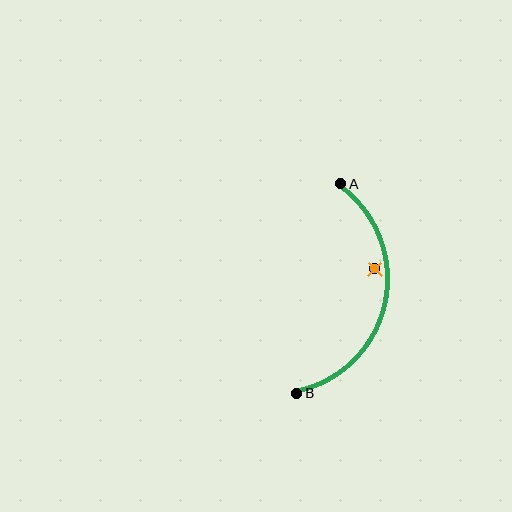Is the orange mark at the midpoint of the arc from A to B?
No — the orange mark does not lie on the arc at all. It sits slightly inside the curve.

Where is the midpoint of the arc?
The arc midpoint is the point on the curve farthest from the straight line joining A and B. It sits to the right of that line.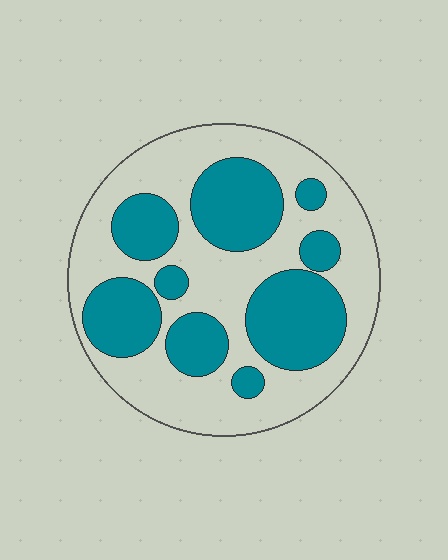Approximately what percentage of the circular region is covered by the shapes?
Approximately 40%.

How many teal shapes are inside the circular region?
9.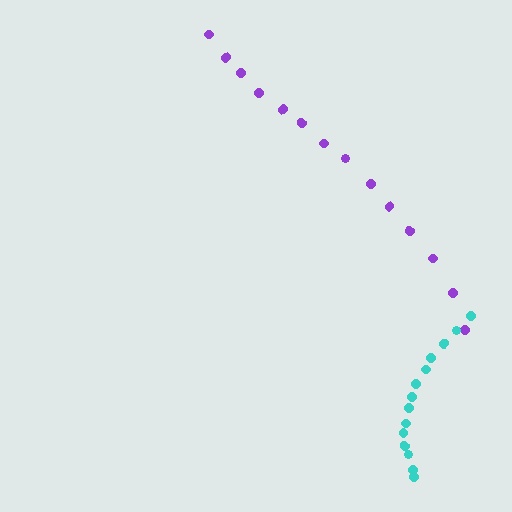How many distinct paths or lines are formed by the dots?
There are 2 distinct paths.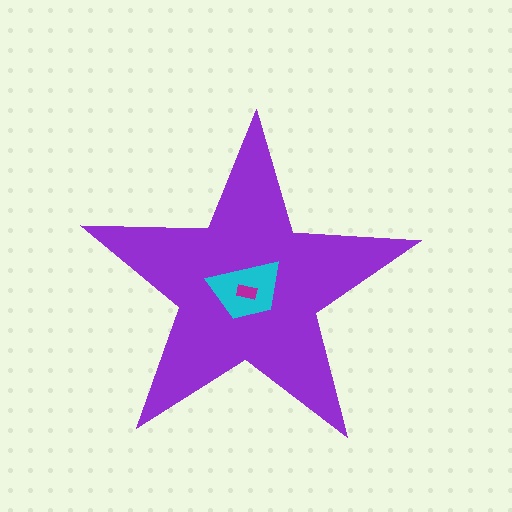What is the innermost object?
The magenta rectangle.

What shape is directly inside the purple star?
The cyan trapezoid.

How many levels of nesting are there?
3.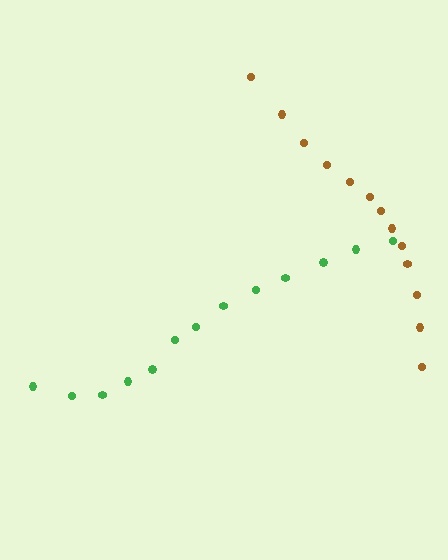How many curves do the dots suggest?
There are 2 distinct paths.